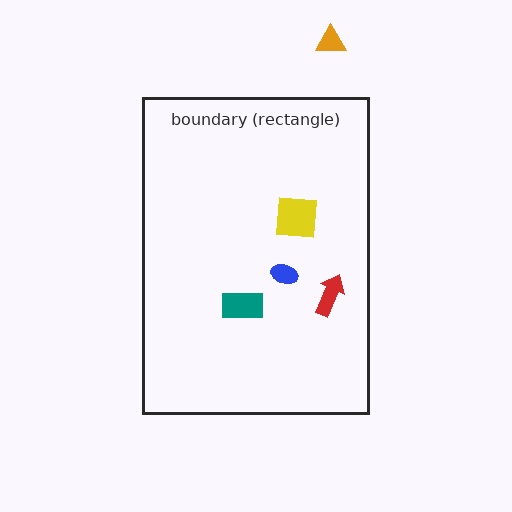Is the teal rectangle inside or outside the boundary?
Inside.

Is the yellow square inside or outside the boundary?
Inside.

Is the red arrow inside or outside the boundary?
Inside.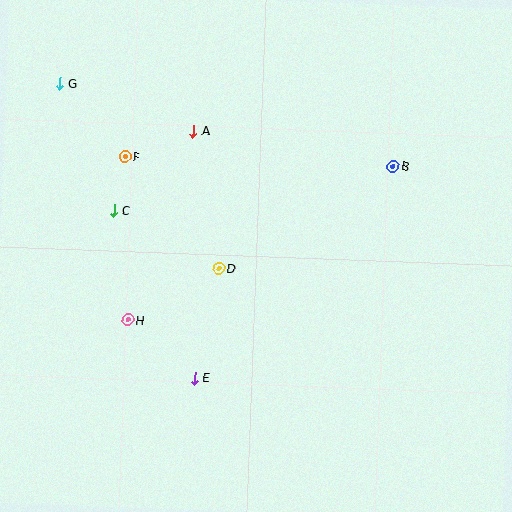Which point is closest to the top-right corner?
Point B is closest to the top-right corner.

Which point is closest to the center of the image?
Point D at (219, 268) is closest to the center.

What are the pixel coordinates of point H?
Point H is at (128, 320).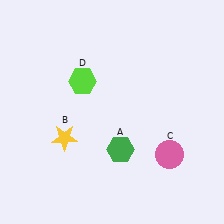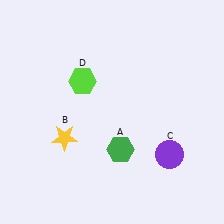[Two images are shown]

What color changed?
The circle (C) changed from pink in Image 1 to purple in Image 2.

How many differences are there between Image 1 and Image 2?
There is 1 difference between the two images.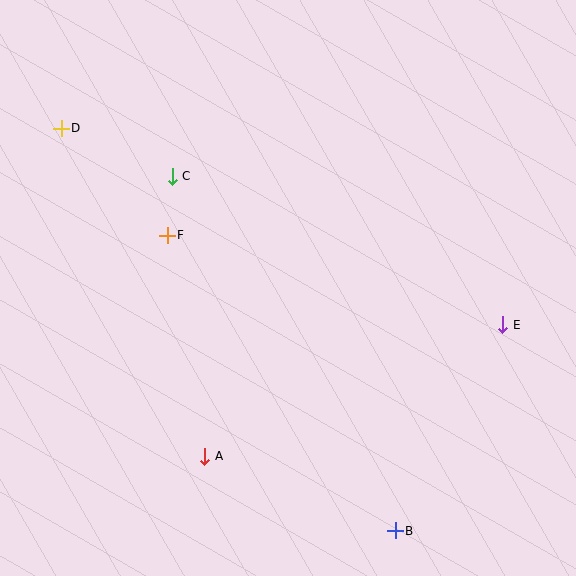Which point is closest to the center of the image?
Point F at (167, 235) is closest to the center.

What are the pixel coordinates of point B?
Point B is at (395, 531).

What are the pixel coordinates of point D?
Point D is at (61, 128).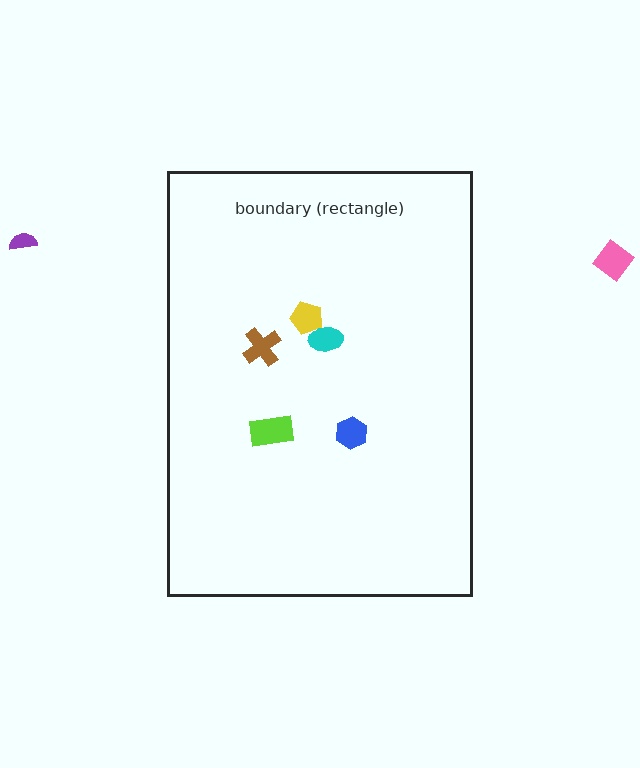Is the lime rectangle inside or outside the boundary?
Inside.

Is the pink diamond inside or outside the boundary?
Outside.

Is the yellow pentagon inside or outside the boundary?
Inside.